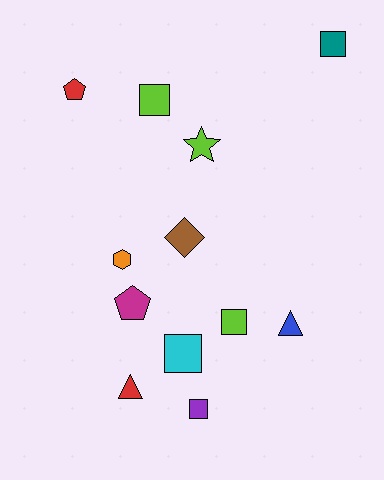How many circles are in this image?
There are no circles.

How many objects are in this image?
There are 12 objects.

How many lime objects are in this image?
There are 3 lime objects.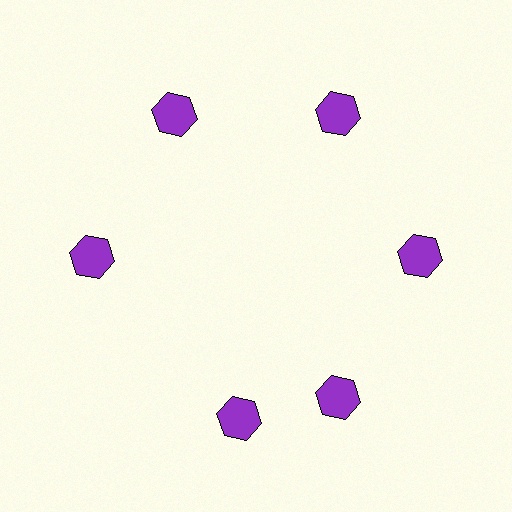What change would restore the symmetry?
The symmetry would be restored by rotating it back into even spacing with its neighbors so that all 6 hexagons sit at equal angles and equal distance from the center.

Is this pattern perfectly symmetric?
No. The 6 purple hexagons are arranged in a ring, but one element near the 7 o'clock position is rotated out of alignment along the ring, breaking the 6-fold rotational symmetry.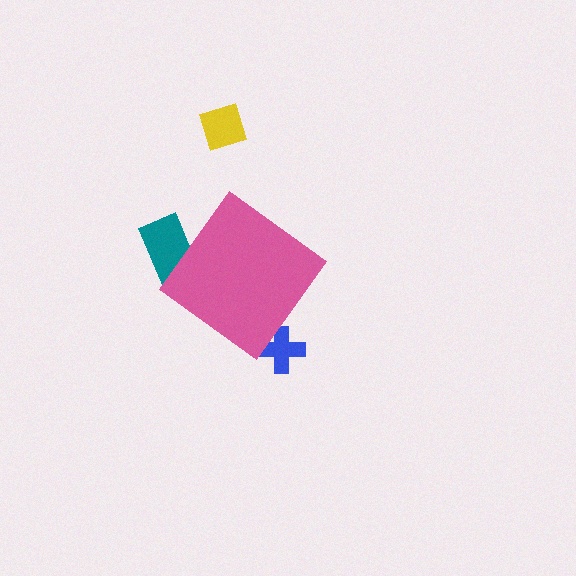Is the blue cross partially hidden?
Yes, the blue cross is partially hidden behind the pink diamond.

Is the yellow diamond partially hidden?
No, the yellow diamond is fully visible.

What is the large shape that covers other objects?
A pink diamond.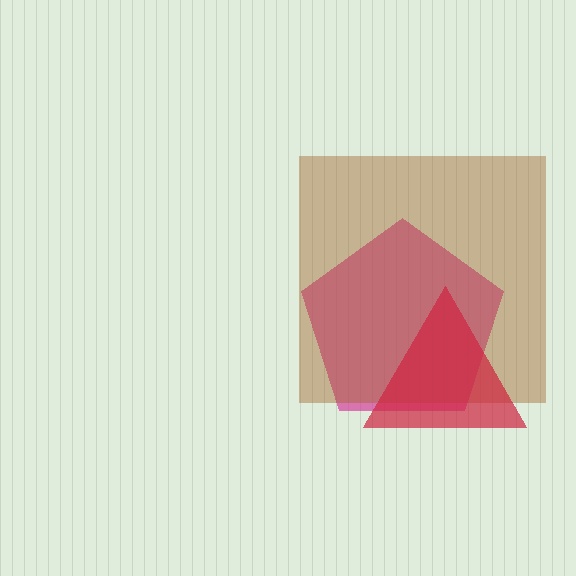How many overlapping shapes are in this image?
There are 3 overlapping shapes in the image.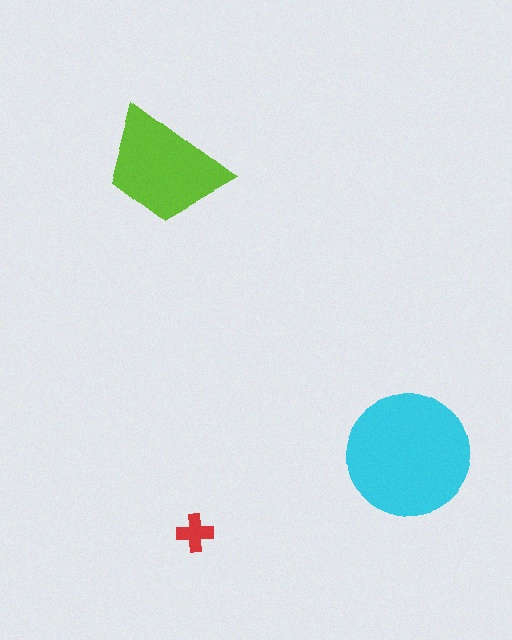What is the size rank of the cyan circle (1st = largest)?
1st.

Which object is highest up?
The lime trapezoid is topmost.